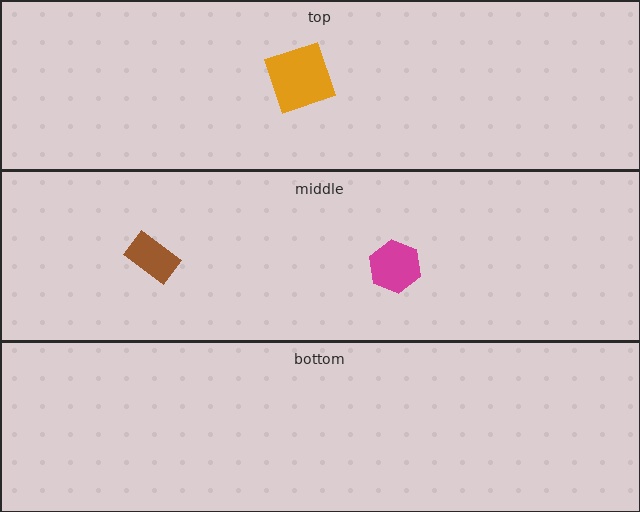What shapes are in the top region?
The orange square.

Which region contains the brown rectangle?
The middle region.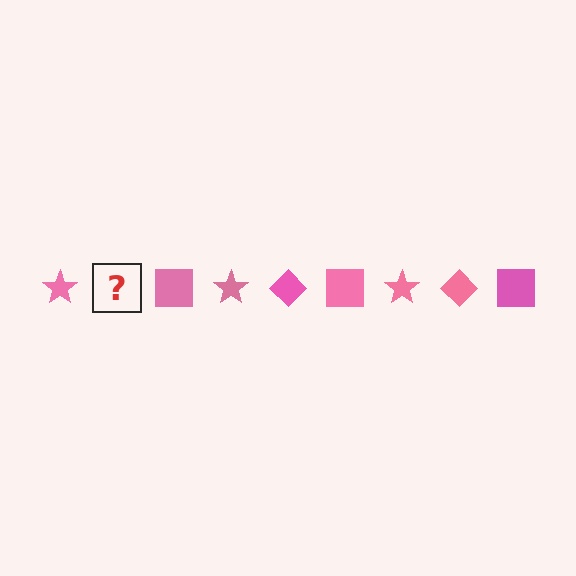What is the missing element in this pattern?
The missing element is a pink diamond.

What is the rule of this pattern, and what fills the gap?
The rule is that the pattern cycles through star, diamond, square shapes in pink. The gap should be filled with a pink diamond.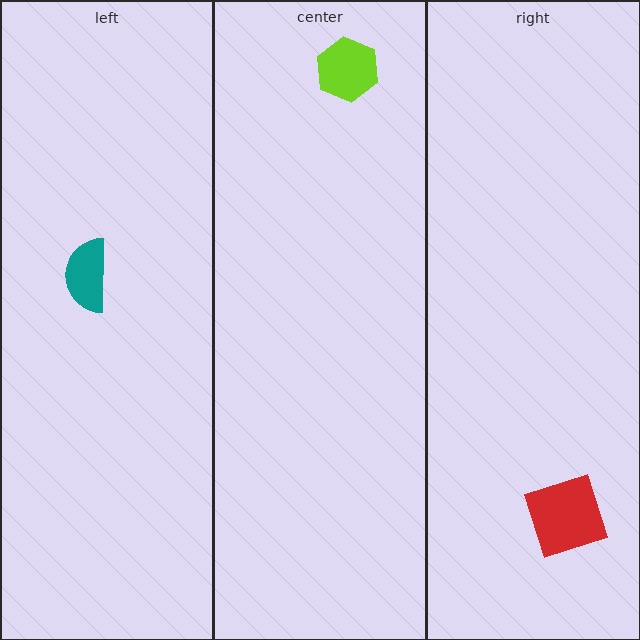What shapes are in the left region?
The teal semicircle.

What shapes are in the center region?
The lime hexagon.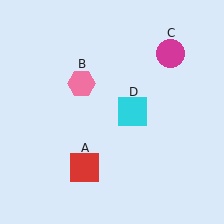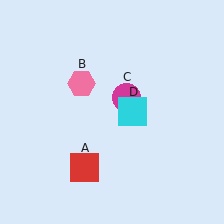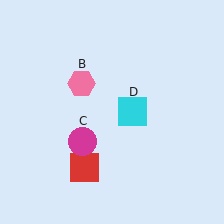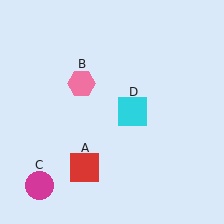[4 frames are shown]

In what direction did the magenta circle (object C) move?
The magenta circle (object C) moved down and to the left.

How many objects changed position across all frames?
1 object changed position: magenta circle (object C).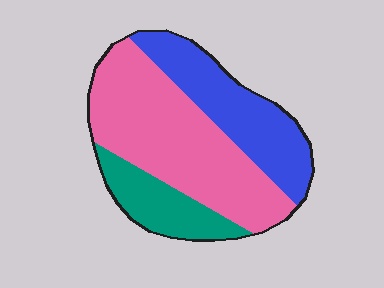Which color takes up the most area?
Pink, at roughly 50%.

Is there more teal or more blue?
Blue.